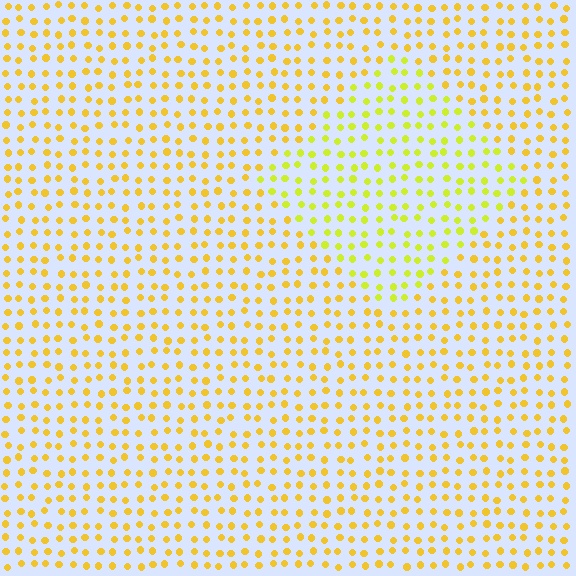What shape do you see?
I see a diamond.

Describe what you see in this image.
The image is filled with small yellow elements in a uniform arrangement. A diamond-shaped region is visible where the elements are tinted to a slightly different hue, forming a subtle color boundary.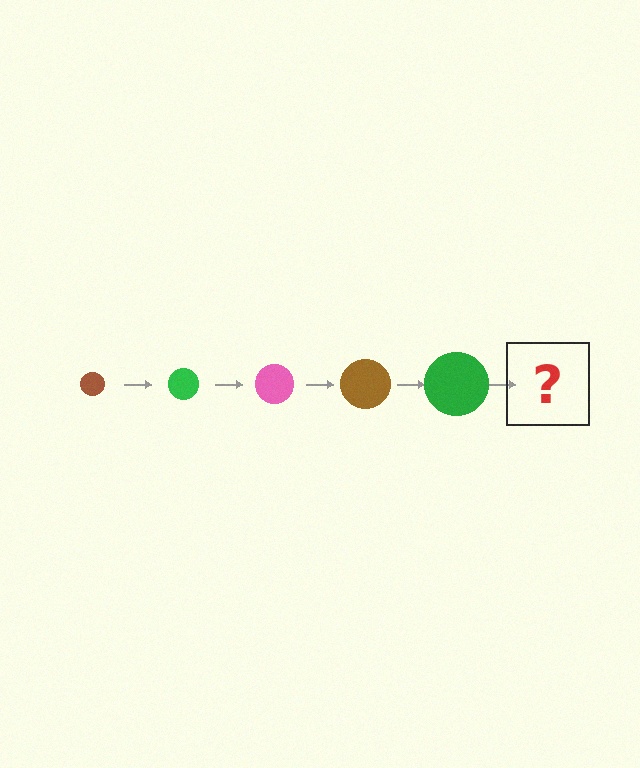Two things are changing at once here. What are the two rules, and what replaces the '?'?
The two rules are that the circle grows larger each step and the color cycles through brown, green, and pink. The '?' should be a pink circle, larger than the previous one.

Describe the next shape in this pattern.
It should be a pink circle, larger than the previous one.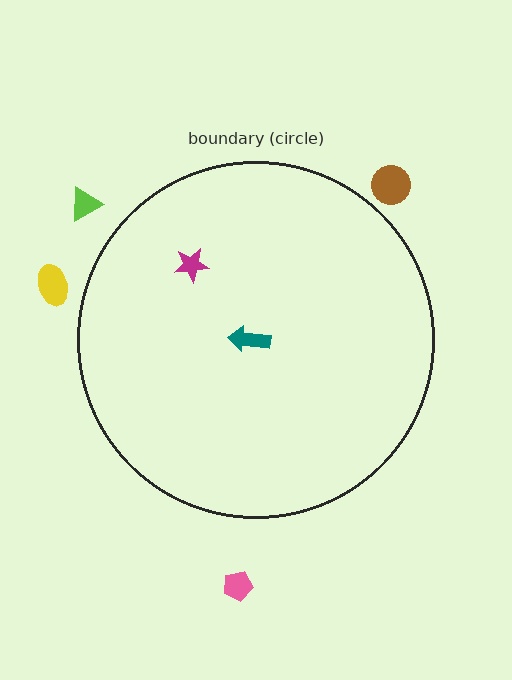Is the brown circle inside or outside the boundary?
Outside.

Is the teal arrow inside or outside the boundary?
Inside.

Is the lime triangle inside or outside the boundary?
Outside.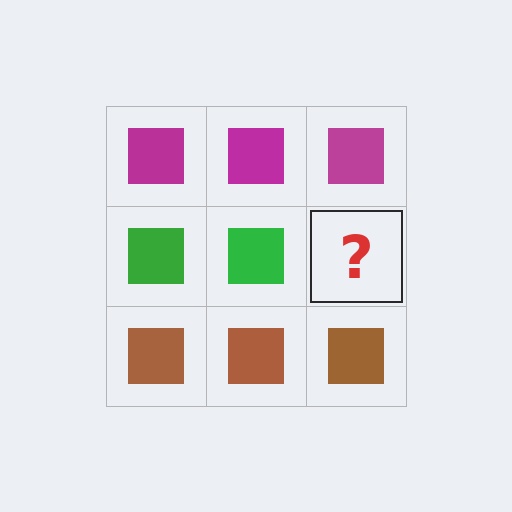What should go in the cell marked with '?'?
The missing cell should contain a green square.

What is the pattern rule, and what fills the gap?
The rule is that each row has a consistent color. The gap should be filled with a green square.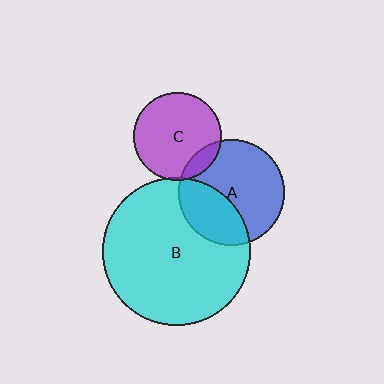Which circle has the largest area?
Circle B (cyan).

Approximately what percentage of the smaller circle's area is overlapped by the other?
Approximately 10%.